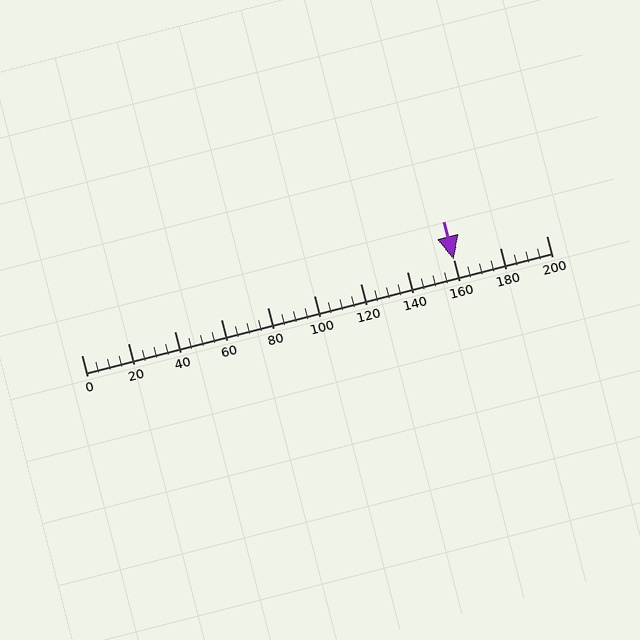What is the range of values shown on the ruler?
The ruler shows values from 0 to 200.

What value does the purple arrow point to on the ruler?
The purple arrow points to approximately 160.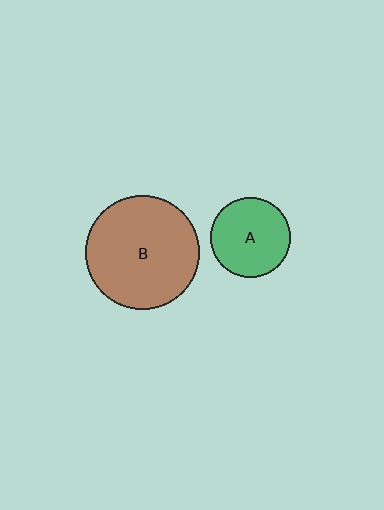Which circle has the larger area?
Circle B (brown).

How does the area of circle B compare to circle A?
Approximately 2.0 times.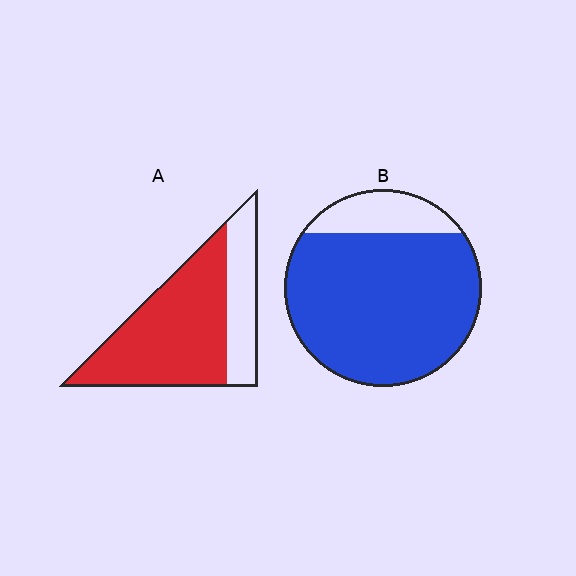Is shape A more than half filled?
Yes.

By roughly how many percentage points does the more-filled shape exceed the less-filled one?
By roughly 10 percentage points (B over A).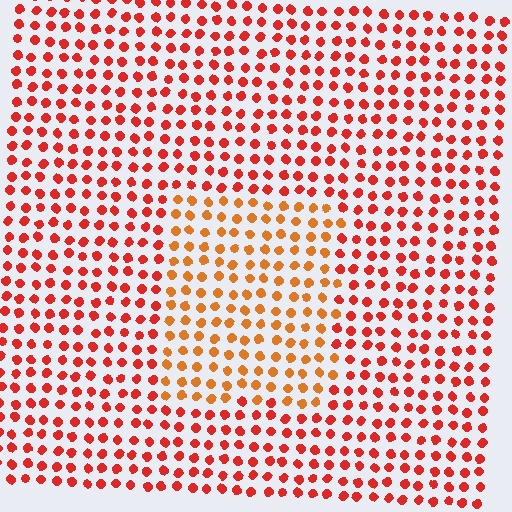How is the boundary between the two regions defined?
The boundary is defined purely by a slight shift in hue (about 27 degrees). Spacing, size, and orientation are identical on both sides.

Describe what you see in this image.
The image is filled with small red elements in a uniform arrangement. A rectangle-shaped region is visible where the elements are tinted to a slightly different hue, forming a subtle color boundary.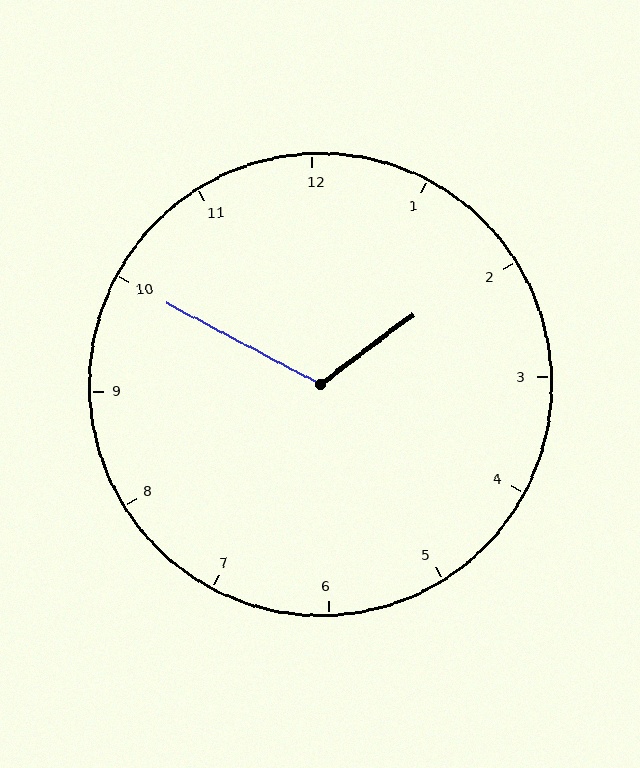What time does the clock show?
1:50.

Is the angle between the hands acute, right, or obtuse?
It is obtuse.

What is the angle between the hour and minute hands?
Approximately 115 degrees.